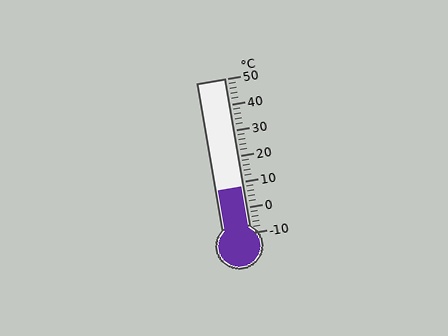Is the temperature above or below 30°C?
The temperature is below 30°C.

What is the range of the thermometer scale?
The thermometer scale ranges from -10°C to 50°C.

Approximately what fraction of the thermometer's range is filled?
The thermometer is filled to approximately 30% of its range.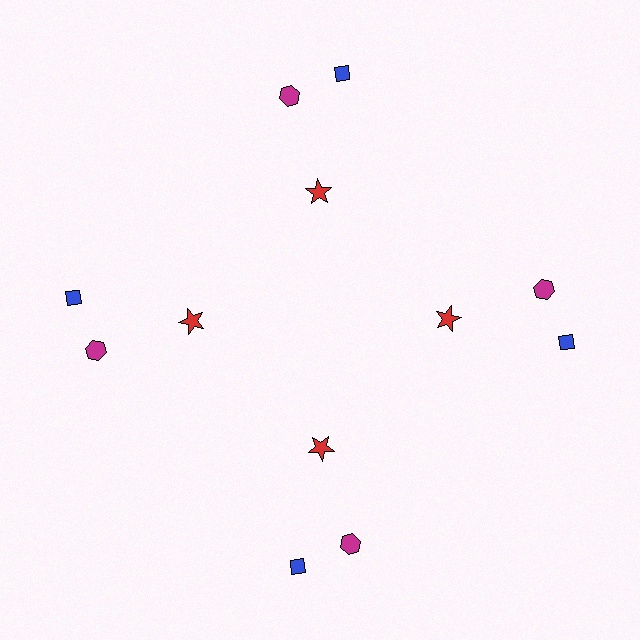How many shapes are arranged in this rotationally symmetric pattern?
There are 12 shapes, arranged in 4 groups of 3.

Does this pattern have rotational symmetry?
Yes, this pattern has 4-fold rotational symmetry. It looks the same after rotating 90 degrees around the center.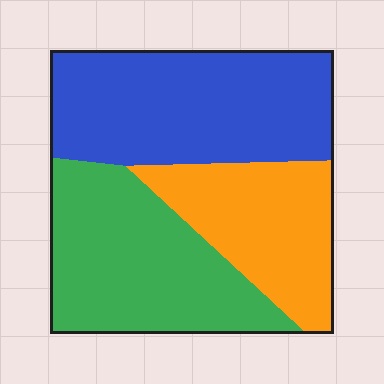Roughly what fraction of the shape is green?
Green takes up about one third (1/3) of the shape.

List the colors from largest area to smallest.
From largest to smallest: blue, green, orange.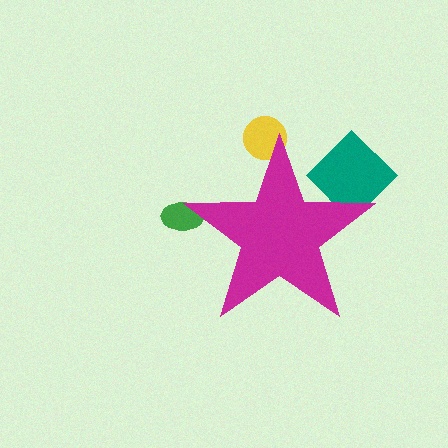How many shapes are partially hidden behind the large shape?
3 shapes are partially hidden.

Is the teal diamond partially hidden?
Yes, the teal diamond is partially hidden behind the magenta star.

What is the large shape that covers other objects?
A magenta star.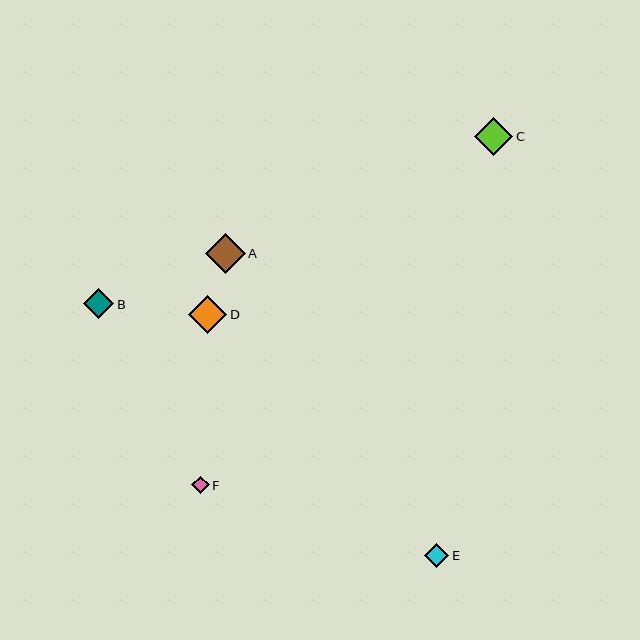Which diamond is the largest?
Diamond A is the largest with a size of approximately 40 pixels.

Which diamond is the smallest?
Diamond F is the smallest with a size of approximately 17 pixels.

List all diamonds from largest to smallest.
From largest to smallest: A, D, C, B, E, F.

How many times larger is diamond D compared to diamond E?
Diamond D is approximately 1.6 times the size of diamond E.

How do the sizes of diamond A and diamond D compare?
Diamond A and diamond D are approximately the same size.